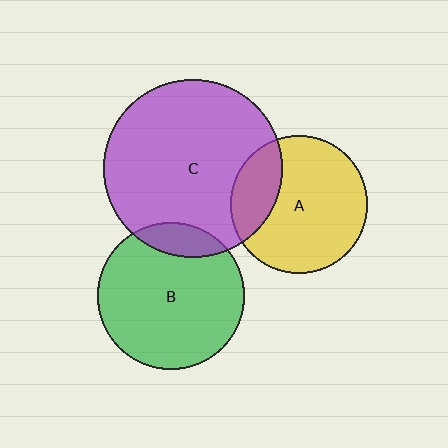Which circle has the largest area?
Circle C (purple).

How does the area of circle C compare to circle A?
Approximately 1.7 times.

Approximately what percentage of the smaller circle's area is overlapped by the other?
Approximately 25%.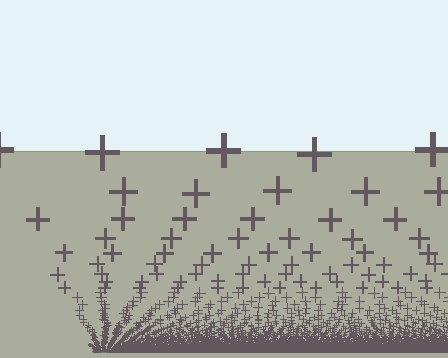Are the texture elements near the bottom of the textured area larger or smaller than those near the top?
Smaller. The gradient is inverted — elements near the bottom are smaller and denser.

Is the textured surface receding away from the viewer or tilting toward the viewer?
The surface appears to tilt toward the viewer. Texture elements get larger and sparser toward the top.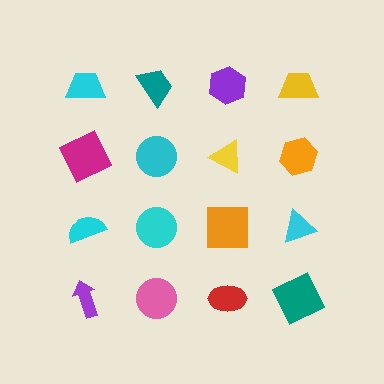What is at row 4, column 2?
A pink circle.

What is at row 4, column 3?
A red ellipse.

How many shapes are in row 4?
4 shapes.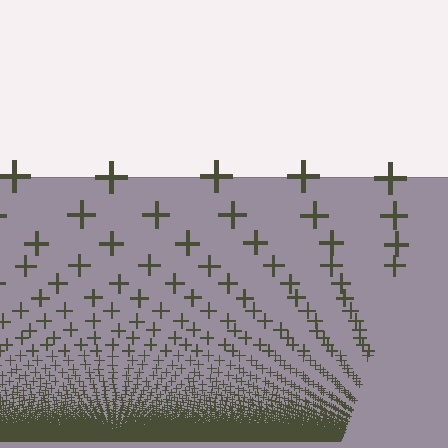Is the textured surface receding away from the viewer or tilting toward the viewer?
The surface appears to tilt toward the viewer. Texture elements get larger and sparser toward the top.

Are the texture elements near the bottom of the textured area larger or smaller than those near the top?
Smaller. The gradient is inverted — elements near the bottom are smaller and denser.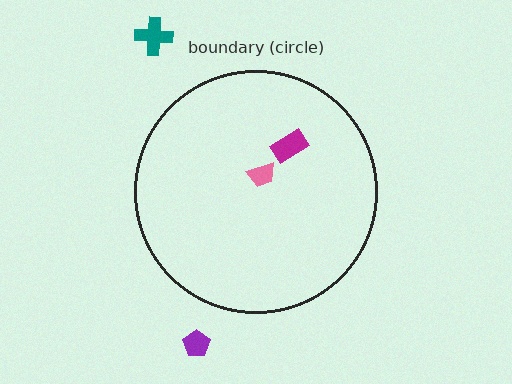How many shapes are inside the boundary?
2 inside, 2 outside.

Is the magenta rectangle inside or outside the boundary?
Inside.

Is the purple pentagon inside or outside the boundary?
Outside.